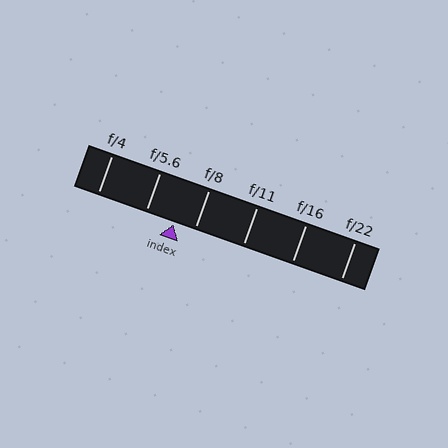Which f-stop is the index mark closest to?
The index mark is closest to f/8.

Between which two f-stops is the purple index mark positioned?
The index mark is between f/5.6 and f/8.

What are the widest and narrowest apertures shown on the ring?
The widest aperture shown is f/4 and the narrowest is f/22.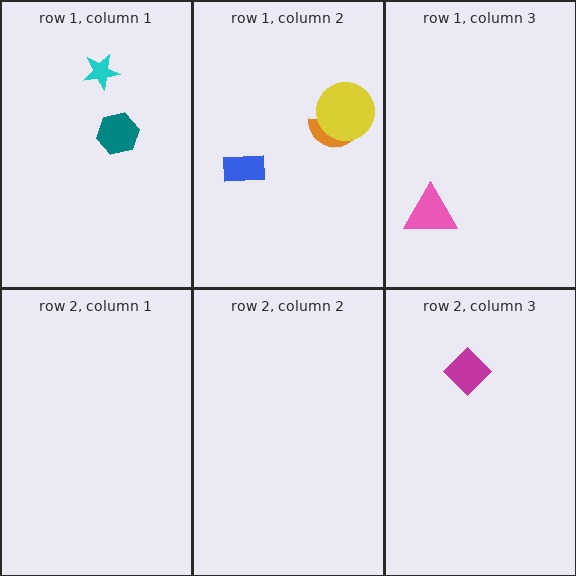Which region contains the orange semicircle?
The row 1, column 2 region.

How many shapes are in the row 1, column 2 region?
3.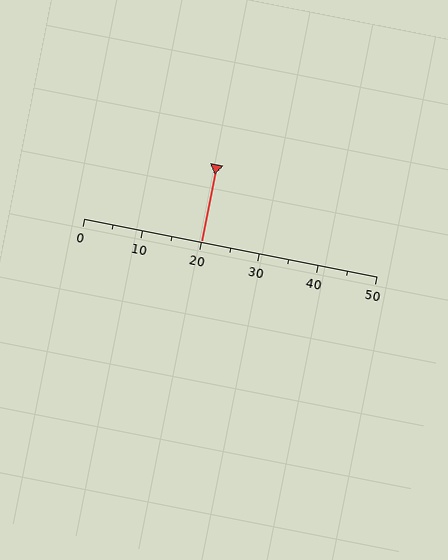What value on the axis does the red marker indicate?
The marker indicates approximately 20.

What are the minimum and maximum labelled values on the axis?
The axis runs from 0 to 50.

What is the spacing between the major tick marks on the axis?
The major ticks are spaced 10 apart.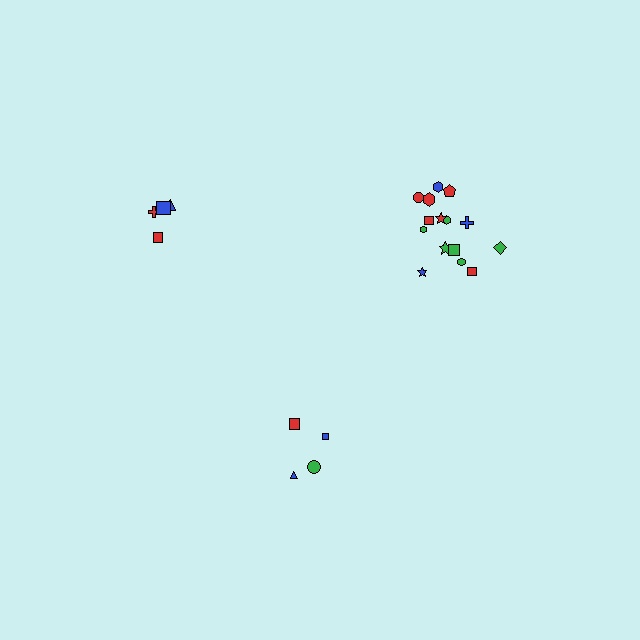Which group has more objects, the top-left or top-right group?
The top-right group.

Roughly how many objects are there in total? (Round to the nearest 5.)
Roughly 25 objects in total.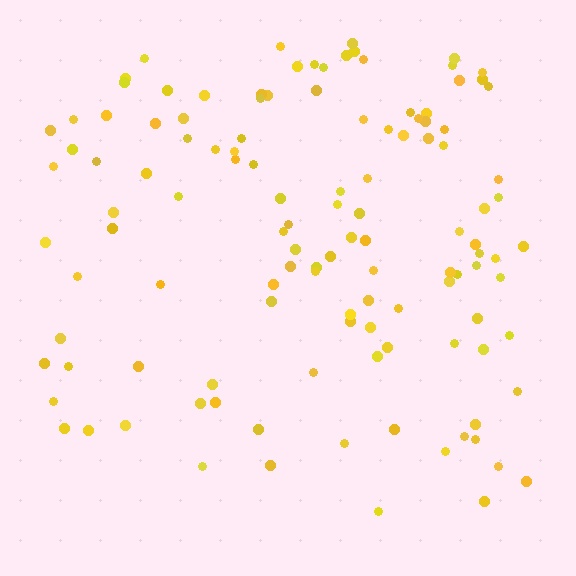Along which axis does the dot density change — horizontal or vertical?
Vertical.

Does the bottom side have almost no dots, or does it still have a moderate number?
Still a moderate number, just noticeably fewer than the top.